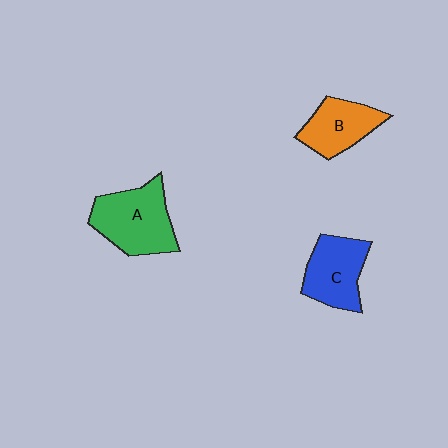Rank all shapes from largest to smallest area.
From largest to smallest: A (green), C (blue), B (orange).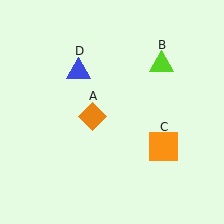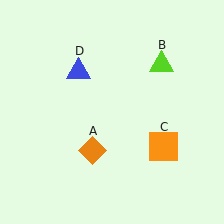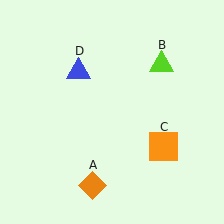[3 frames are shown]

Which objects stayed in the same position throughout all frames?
Lime triangle (object B) and orange square (object C) and blue triangle (object D) remained stationary.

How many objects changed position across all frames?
1 object changed position: orange diamond (object A).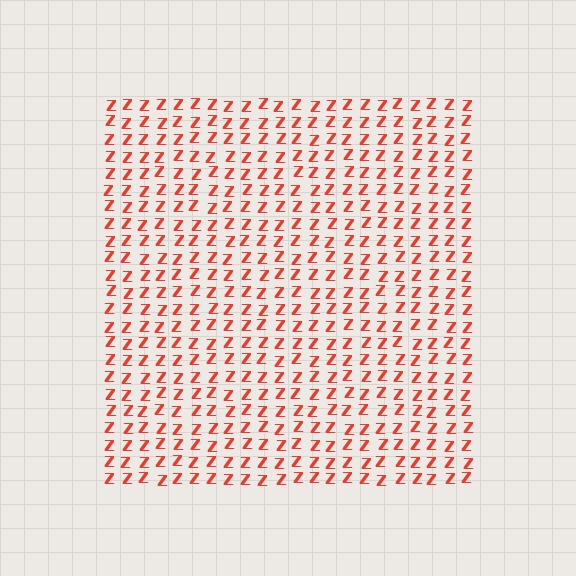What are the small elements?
The small elements are letter Z's.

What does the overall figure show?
The overall figure shows a square.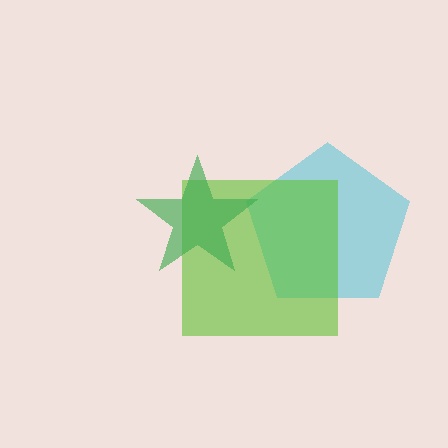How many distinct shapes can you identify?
There are 3 distinct shapes: a cyan pentagon, a lime square, a green star.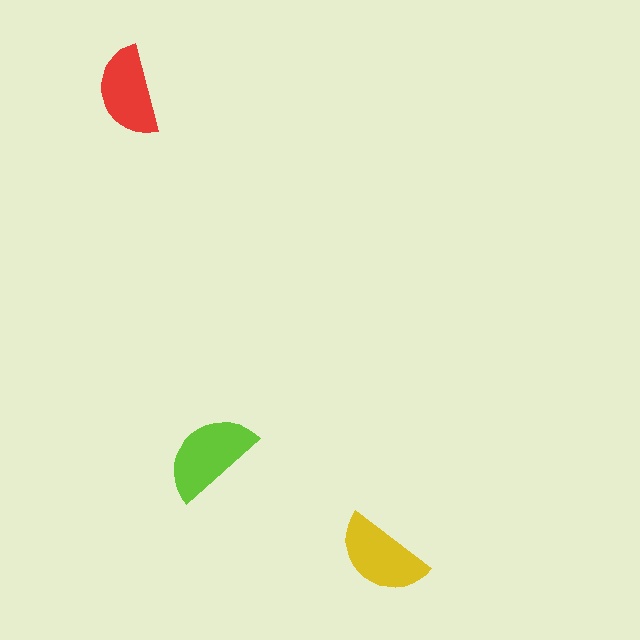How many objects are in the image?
There are 3 objects in the image.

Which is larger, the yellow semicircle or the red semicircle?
The yellow one.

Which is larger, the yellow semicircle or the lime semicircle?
The lime one.